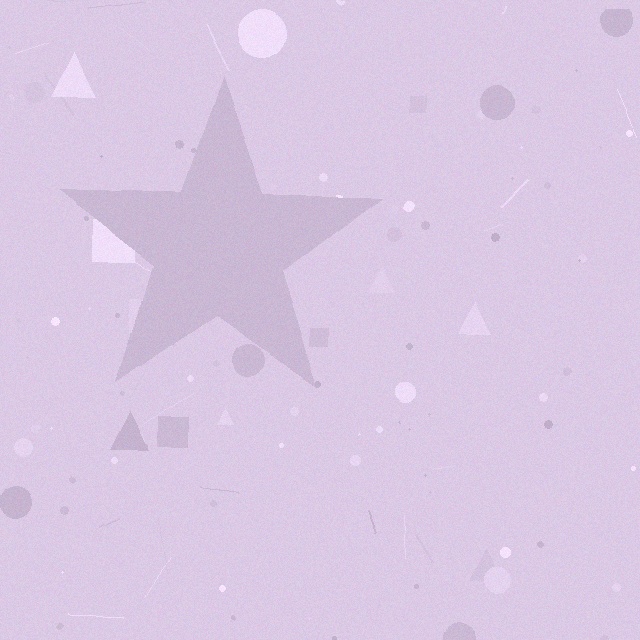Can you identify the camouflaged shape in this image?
The camouflaged shape is a star.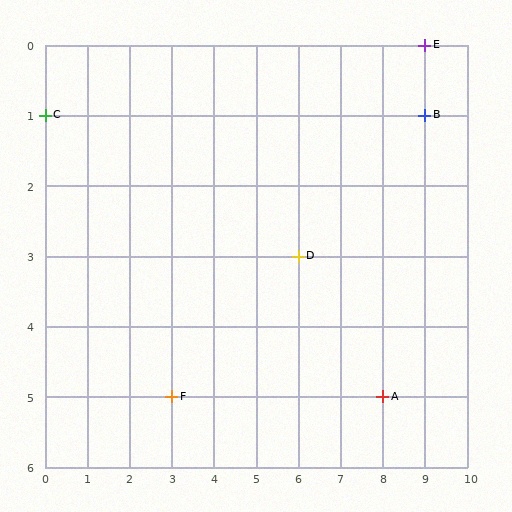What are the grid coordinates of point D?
Point D is at grid coordinates (6, 3).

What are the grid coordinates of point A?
Point A is at grid coordinates (8, 5).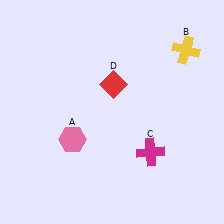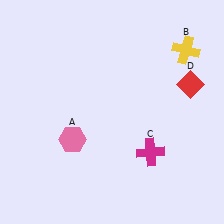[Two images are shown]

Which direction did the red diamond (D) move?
The red diamond (D) moved right.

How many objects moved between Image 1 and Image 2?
1 object moved between the two images.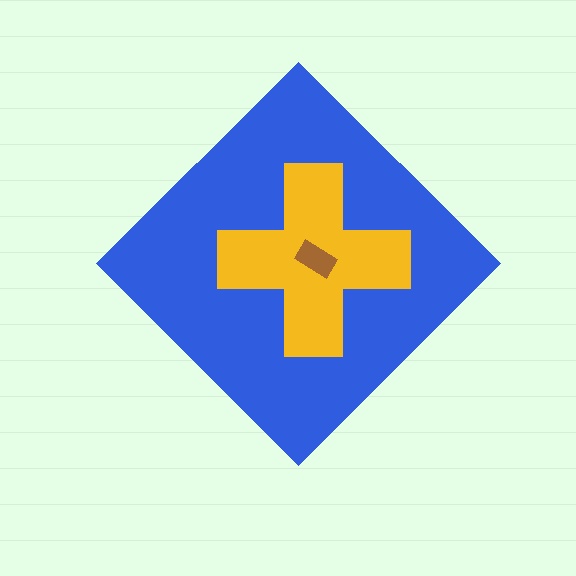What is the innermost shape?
The brown rectangle.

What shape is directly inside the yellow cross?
The brown rectangle.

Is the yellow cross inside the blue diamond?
Yes.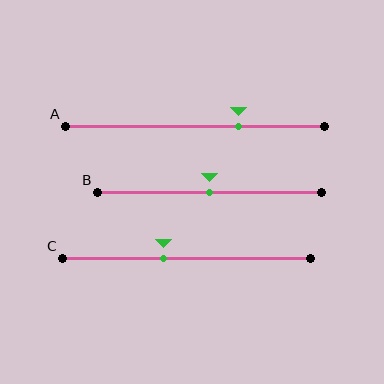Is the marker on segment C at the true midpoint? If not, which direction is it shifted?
No, the marker on segment C is shifted to the left by about 9% of the segment length.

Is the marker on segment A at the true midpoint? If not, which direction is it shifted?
No, the marker on segment A is shifted to the right by about 17% of the segment length.